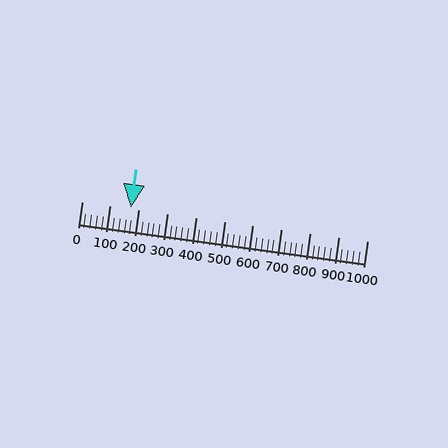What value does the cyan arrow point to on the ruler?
The cyan arrow points to approximately 172.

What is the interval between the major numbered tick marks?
The major tick marks are spaced 100 units apart.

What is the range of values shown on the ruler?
The ruler shows values from 0 to 1000.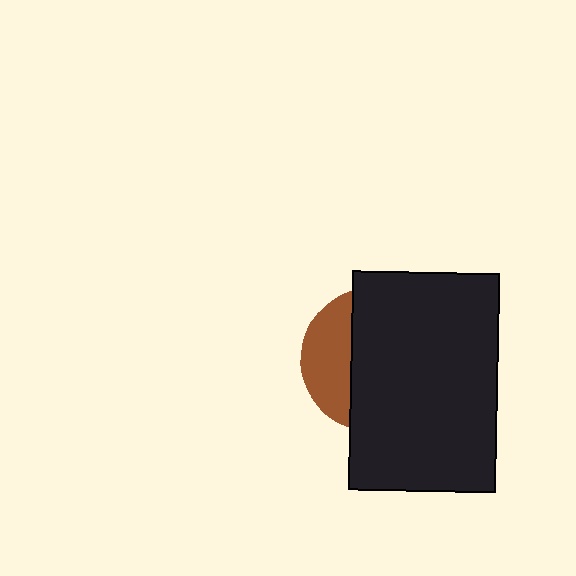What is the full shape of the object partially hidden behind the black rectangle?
The partially hidden object is a brown circle.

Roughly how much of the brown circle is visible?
A small part of it is visible (roughly 30%).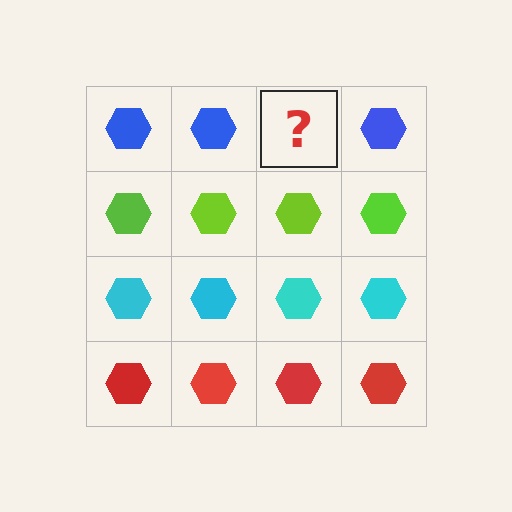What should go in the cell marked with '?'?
The missing cell should contain a blue hexagon.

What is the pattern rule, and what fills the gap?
The rule is that each row has a consistent color. The gap should be filled with a blue hexagon.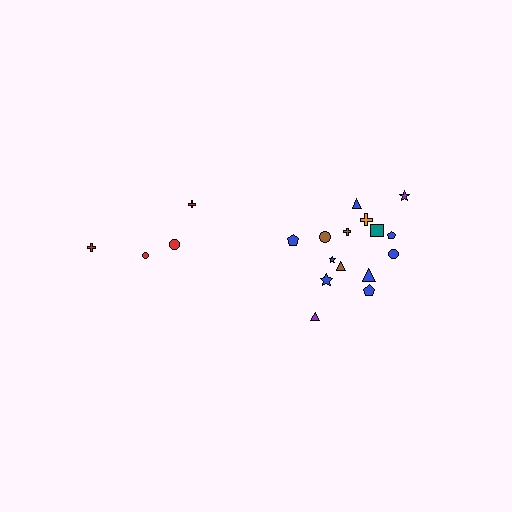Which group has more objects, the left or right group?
The right group.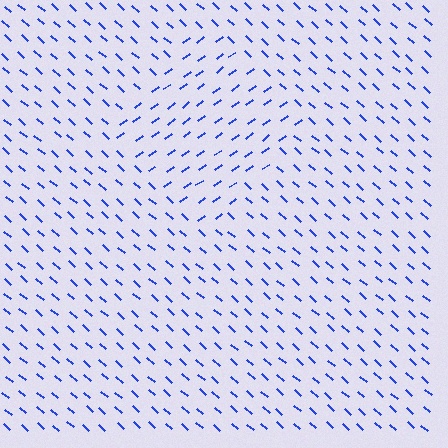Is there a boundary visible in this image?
Yes, there is a texture boundary formed by a change in line orientation.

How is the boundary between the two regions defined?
The boundary is defined purely by a change in line orientation (approximately 78 degrees difference). All lines are the same color and thickness.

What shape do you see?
I see a diamond.